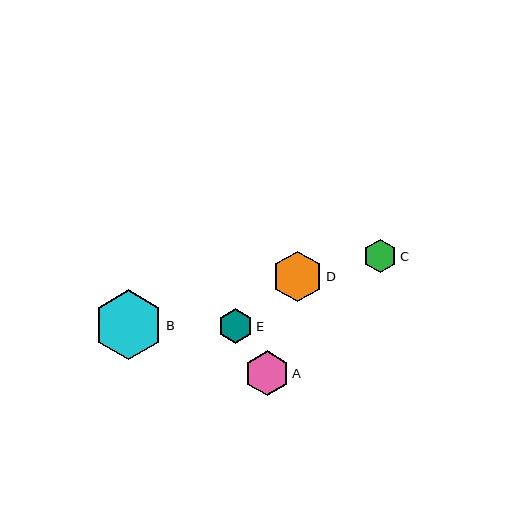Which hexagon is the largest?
Hexagon B is the largest with a size of approximately 70 pixels.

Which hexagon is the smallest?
Hexagon C is the smallest with a size of approximately 33 pixels.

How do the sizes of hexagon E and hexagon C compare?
Hexagon E and hexagon C are approximately the same size.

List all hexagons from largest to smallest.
From largest to smallest: B, D, A, E, C.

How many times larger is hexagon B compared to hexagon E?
Hexagon B is approximately 2.0 times the size of hexagon E.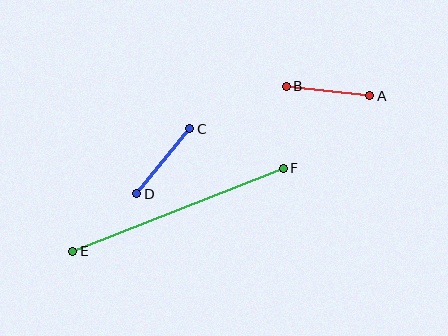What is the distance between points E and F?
The distance is approximately 226 pixels.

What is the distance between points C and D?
The distance is approximately 84 pixels.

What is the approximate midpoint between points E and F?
The midpoint is at approximately (178, 210) pixels.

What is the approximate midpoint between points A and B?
The midpoint is at approximately (328, 91) pixels.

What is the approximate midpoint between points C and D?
The midpoint is at approximately (163, 161) pixels.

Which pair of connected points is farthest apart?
Points E and F are farthest apart.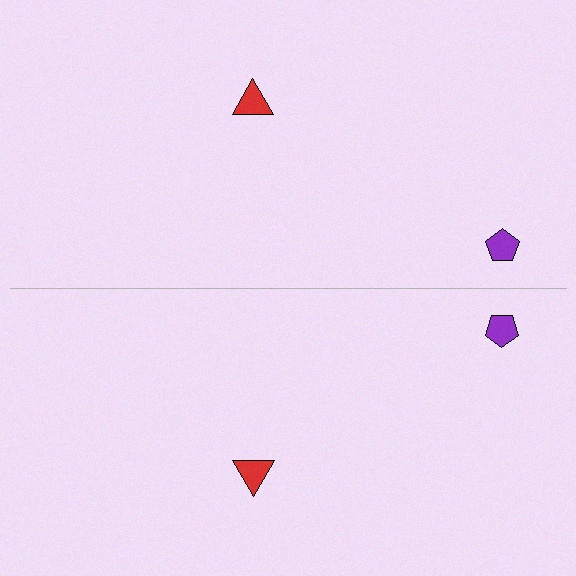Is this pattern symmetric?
Yes, this pattern has bilateral (reflection) symmetry.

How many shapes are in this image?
There are 4 shapes in this image.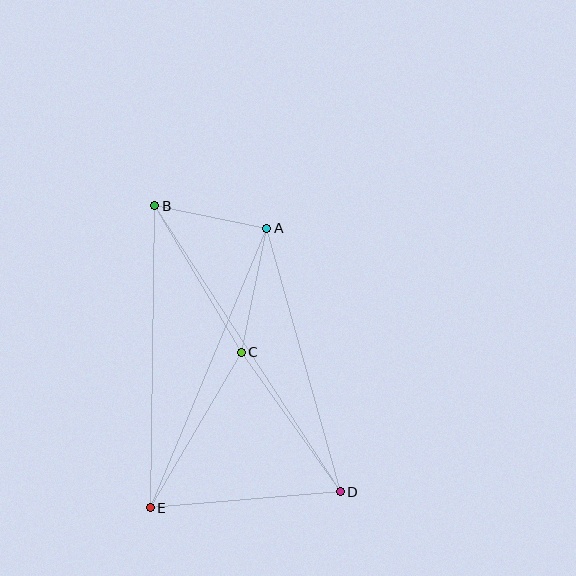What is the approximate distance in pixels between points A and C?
The distance between A and C is approximately 126 pixels.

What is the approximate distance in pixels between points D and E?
The distance between D and E is approximately 190 pixels.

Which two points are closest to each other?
Points A and B are closest to each other.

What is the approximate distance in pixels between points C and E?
The distance between C and E is approximately 180 pixels.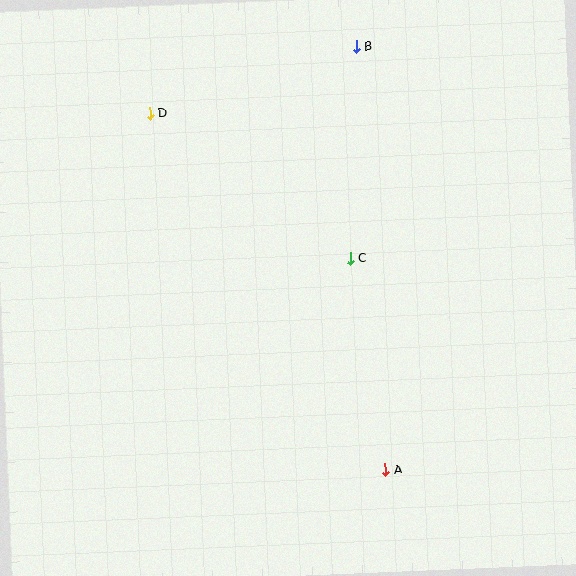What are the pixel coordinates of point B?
Point B is at (356, 47).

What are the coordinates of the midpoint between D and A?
The midpoint between D and A is at (268, 292).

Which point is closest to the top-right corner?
Point B is closest to the top-right corner.